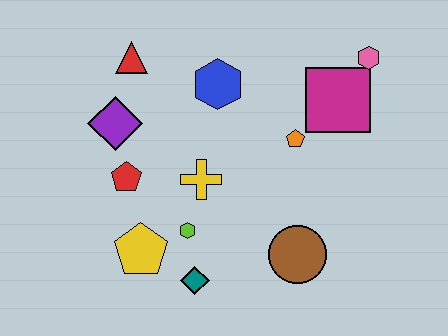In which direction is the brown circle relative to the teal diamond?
The brown circle is to the right of the teal diamond.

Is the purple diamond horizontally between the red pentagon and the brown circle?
No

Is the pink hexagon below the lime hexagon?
No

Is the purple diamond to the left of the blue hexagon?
Yes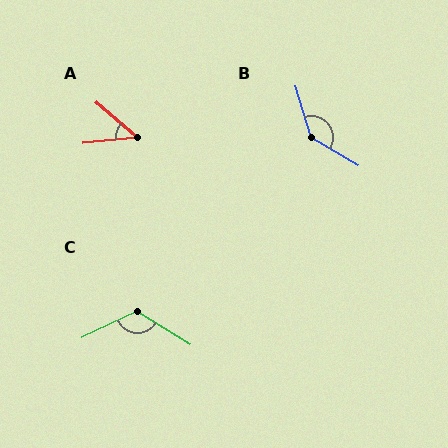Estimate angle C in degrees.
Approximately 123 degrees.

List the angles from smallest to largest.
A (46°), C (123°), B (138°).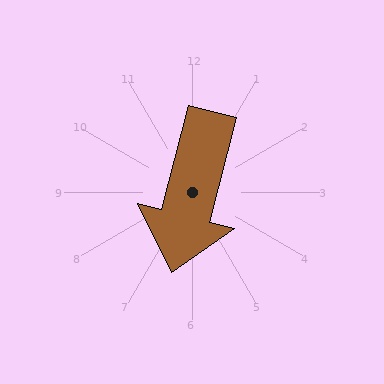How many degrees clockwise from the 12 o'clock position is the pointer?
Approximately 194 degrees.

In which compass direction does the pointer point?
South.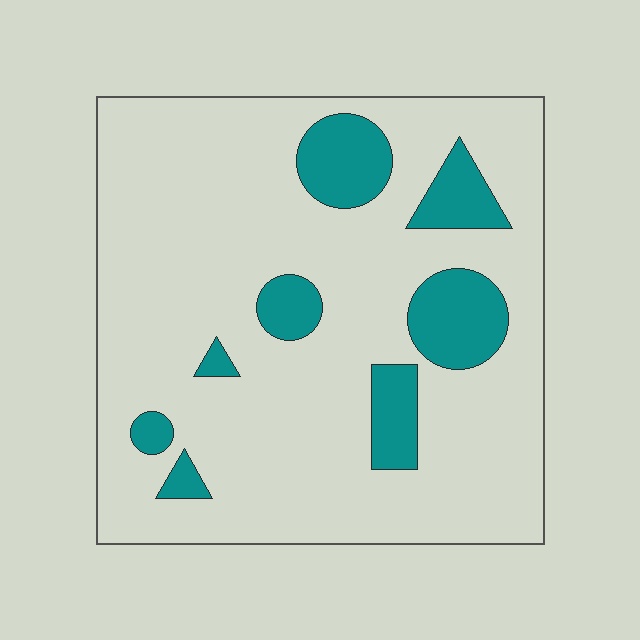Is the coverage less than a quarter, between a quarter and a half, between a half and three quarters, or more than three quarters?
Less than a quarter.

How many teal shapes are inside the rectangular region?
8.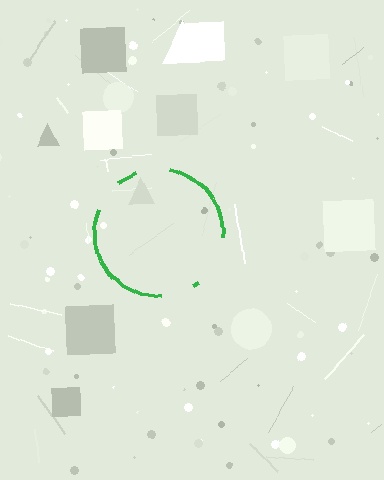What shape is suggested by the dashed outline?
The dashed outline suggests a circle.